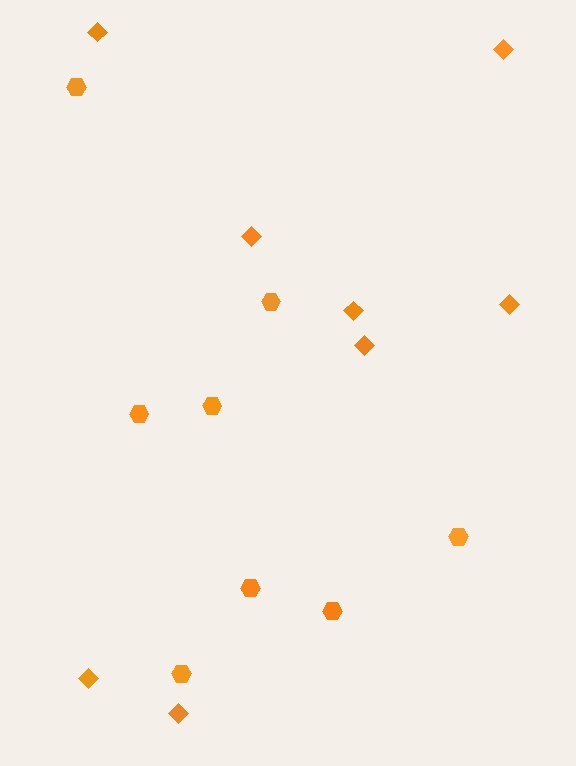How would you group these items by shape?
There are 2 groups: one group of diamonds (8) and one group of hexagons (8).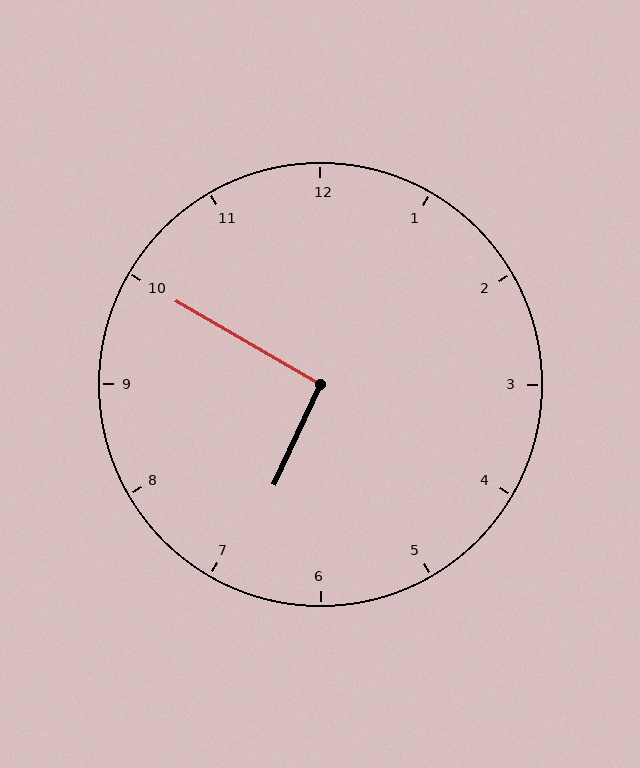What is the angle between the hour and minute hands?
Approximately 95 degrees.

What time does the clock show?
6:50.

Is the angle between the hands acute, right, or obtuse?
It is right.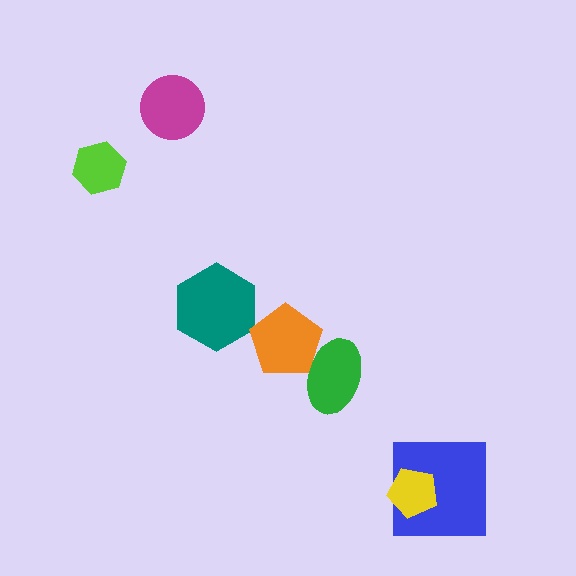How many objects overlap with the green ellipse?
1 object overlaps with the green ellipse.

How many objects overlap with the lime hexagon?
0 objects overlap with the lime hexagon.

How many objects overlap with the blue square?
1 object overlaps with the blue square.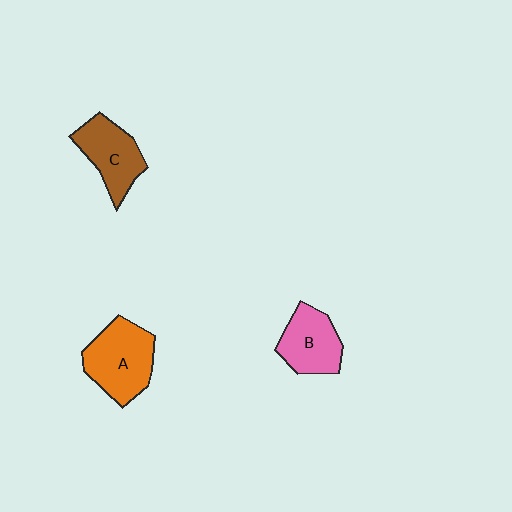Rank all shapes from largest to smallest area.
From largest to smallest: A (orange), C (brown), B (pink).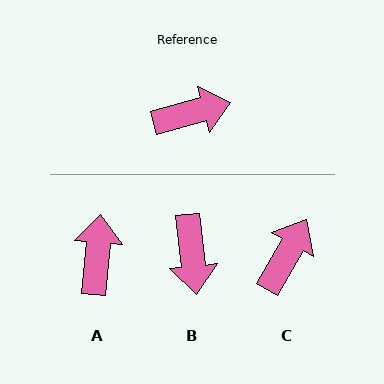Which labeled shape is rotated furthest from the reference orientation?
B, about 99 degrees away.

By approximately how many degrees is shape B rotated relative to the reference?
Approximately 99 degrees clockwise.